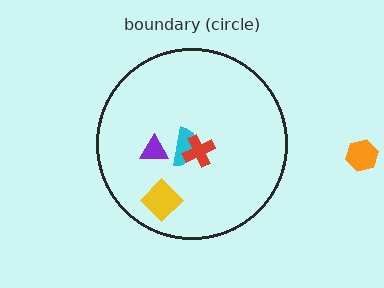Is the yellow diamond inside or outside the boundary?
Inside.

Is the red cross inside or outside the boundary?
Inside.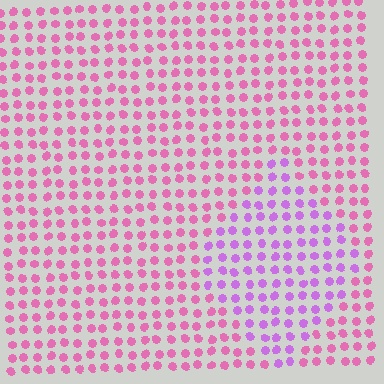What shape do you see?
I see a diamond.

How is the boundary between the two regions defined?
The boundary is defined purely by a slight shift in hue (about 37 degrees). Spacing, size, and orientation are identical on both sides.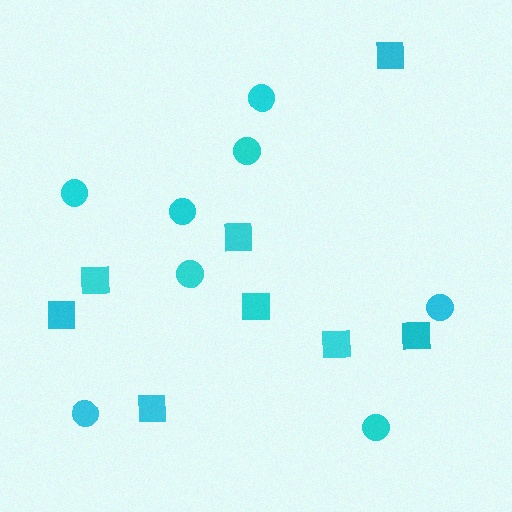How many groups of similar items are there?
There are 2 groups: one group of squares (8) and one group of circles (8).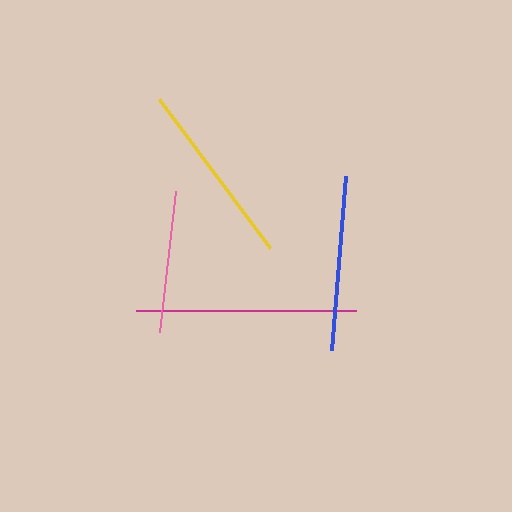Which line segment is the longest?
The magenta line is the longest at approximately 221 pixels.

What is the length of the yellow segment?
The yellow segment is approximately 185 pixels long.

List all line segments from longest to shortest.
From longest to shortest: magenta, yellow, blue, pink.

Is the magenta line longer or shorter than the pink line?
The magenta line is longer than the pink line.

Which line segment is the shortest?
The pink line is the shortest at approximately 142 pixels.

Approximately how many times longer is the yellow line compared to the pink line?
The yellow line is approximately 1.3 times the length of the pink line.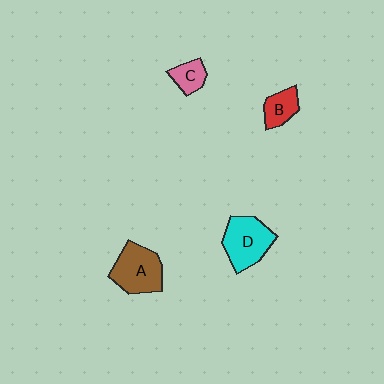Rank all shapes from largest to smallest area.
From largest to smallest: A (brown), D (cyan), B (red), C (pink).